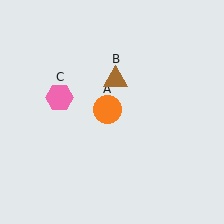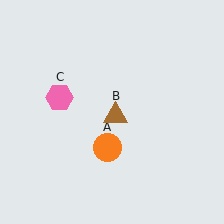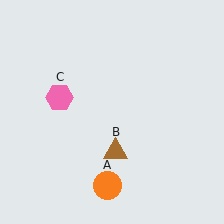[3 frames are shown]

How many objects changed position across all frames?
2 objects changed position: orange circle (object A), brown triangle (object B).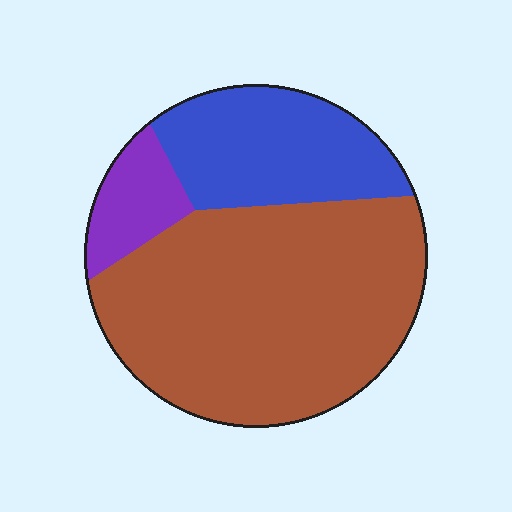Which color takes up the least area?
Purple, at roughly 10%.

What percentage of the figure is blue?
Blue covers roughly 25% of the figure.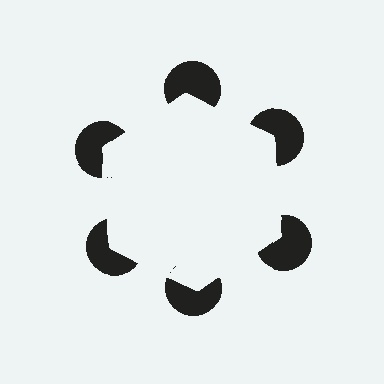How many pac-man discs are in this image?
There are 6 — one at each vertex of the illusory hexagon.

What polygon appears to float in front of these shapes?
An illusory hexagon — its edges are inferred from the aligned wedge cuts in the pac-man discs, not physically drawn.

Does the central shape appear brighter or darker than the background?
It typically appears slightly brighter than the background, even though no actual brightness change is drawn.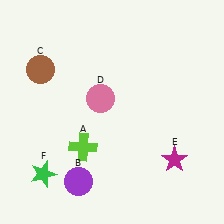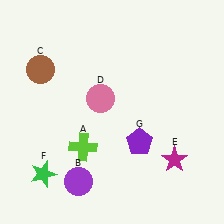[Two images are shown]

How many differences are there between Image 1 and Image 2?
There is 1 difference between the two images.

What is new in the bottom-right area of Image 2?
A purple pentagon (G) was added in the bottom-right area of Image 2.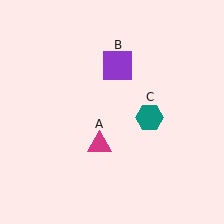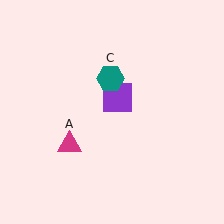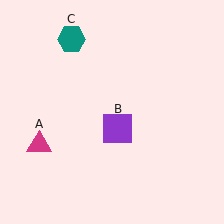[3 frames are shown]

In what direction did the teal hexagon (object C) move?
The teal hexagon (object C) moved up and to the left.